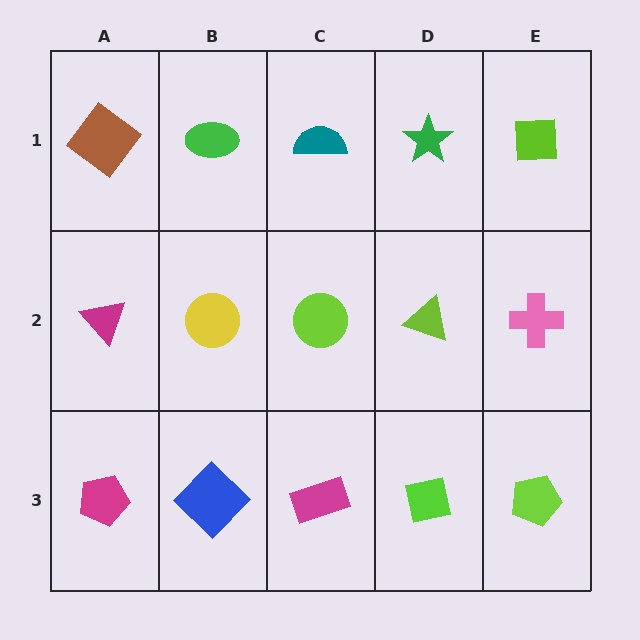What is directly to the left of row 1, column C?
A green ellipse.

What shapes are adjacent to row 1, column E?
A pink cross (row 2, column E), a green star (row 1, column D).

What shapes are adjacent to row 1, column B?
A yellow circle (row 2, column B), a brown diamond (row 1, column A), a teal semicircle (row 1, column C).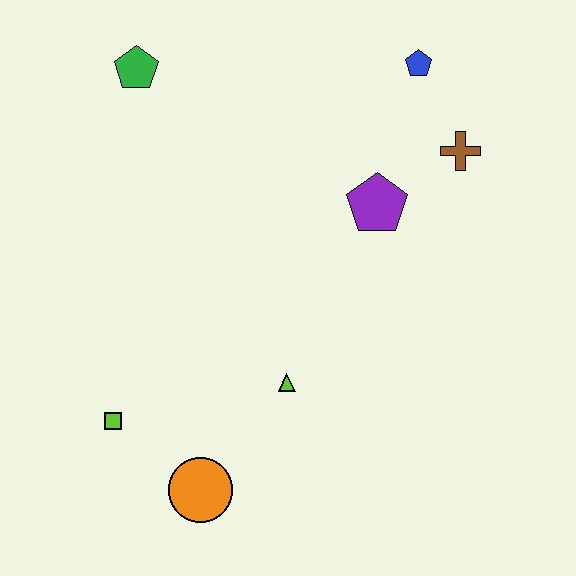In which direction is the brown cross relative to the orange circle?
The brown cross is above the orange circle.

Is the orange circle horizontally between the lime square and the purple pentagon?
Yes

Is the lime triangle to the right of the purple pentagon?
No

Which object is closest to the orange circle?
The lime square is closest to the orange circle.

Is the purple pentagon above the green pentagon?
No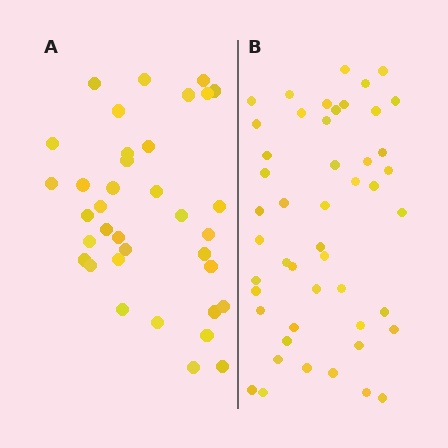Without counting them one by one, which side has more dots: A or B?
Region B (the right region) has more dots.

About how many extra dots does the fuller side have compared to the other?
Region B has roughly 12 or so more dots than region A.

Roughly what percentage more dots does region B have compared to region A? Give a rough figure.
About 35% more.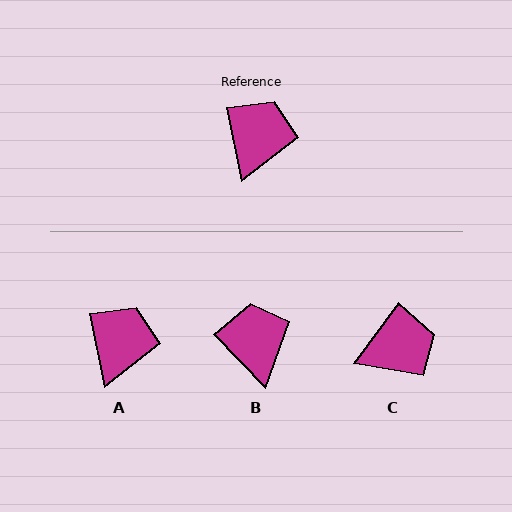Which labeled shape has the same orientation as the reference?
A.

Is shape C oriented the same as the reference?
No, it is off by about 48 degrees.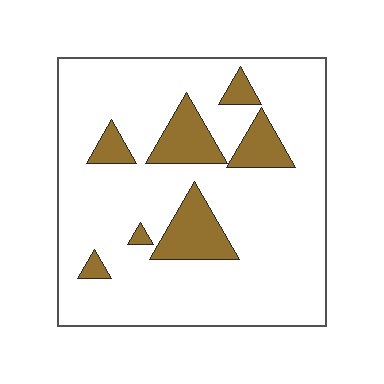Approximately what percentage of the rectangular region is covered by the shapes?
Approximately 15%.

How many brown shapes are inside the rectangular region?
7.